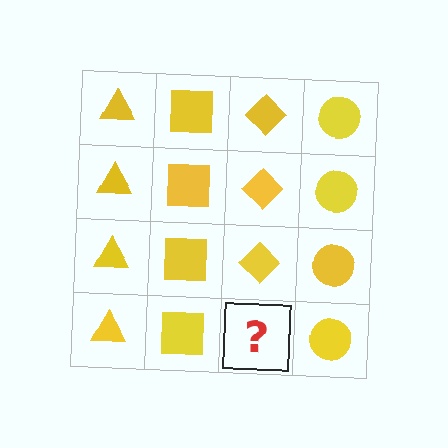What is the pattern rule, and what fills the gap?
The rule is that each column has a consistent shape. The gap should be filled with a yellow diamond.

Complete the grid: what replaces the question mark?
The question mark should be replaced with a yellow diamond.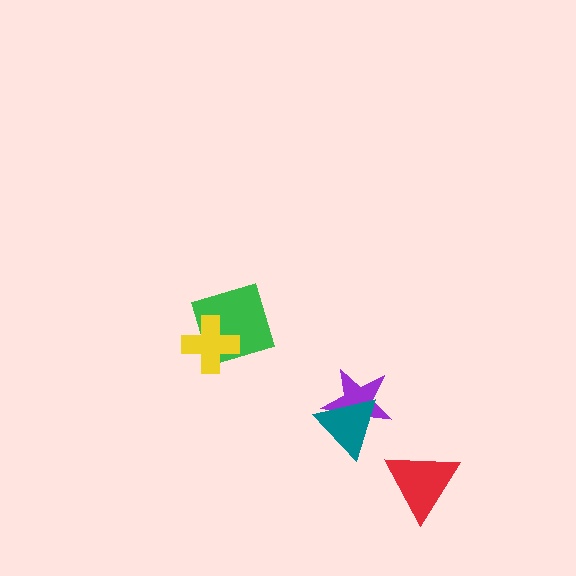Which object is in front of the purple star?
The teal triangle is in front of the purple star.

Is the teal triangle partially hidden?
No, no other shape covers it.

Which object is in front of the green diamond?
The yellow cross is in front of the green diamond.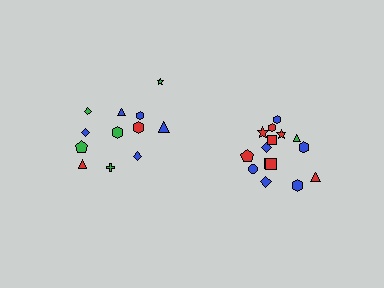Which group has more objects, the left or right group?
The right group.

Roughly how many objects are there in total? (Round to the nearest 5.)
Roughly 25 objects in total.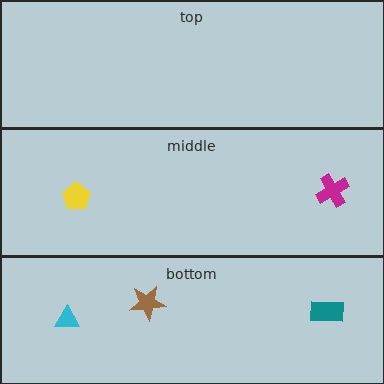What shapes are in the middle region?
The yellow pentagon, the magenta cross.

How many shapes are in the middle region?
2.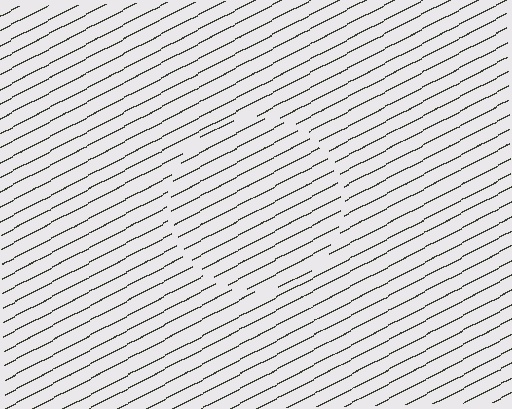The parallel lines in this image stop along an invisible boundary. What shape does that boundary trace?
An illusory circle. The interior of the shape contains the same grating, shifted by half a period — the contour is defined by the phase discontinuity where line-ends from the inner and outer gratings abut.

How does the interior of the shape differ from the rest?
The interior of the shape contains the same grating, shifted by half a period — the contour is defined by the phase discontinuity where line-ends from the inner and outer gratings abut.